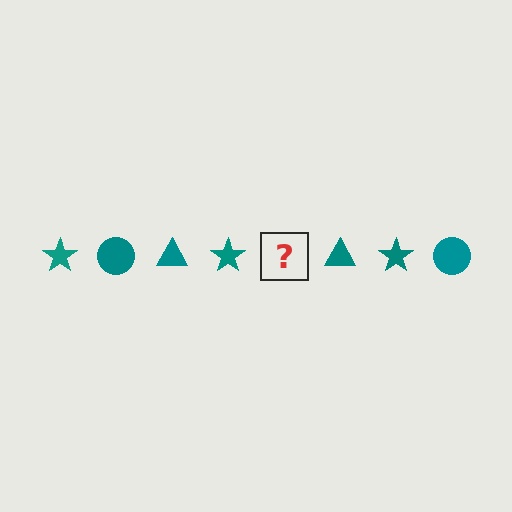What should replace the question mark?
The question mark should be replaced with a teal circle.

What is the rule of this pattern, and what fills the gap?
The rule is that the pattern cycles through star, circle, triangle shapes in teal. The gap should be filled with a teal circle.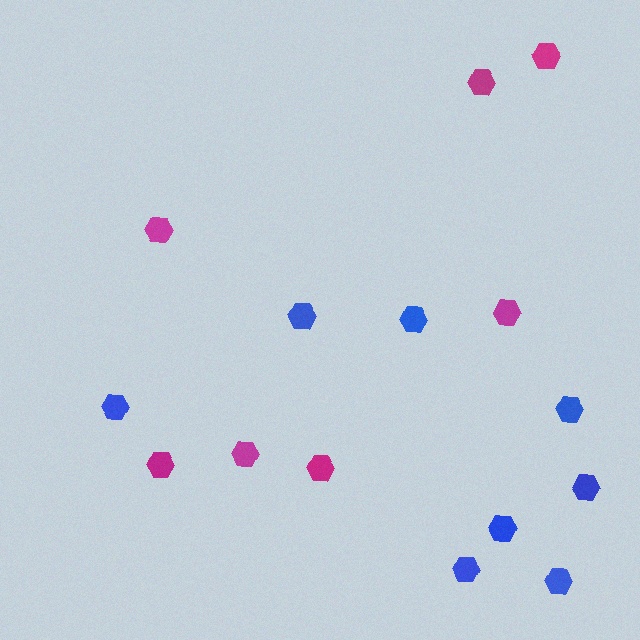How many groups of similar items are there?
There are 2 groups: one group of blue hexagons (8) and one group of magenta hexagons (7).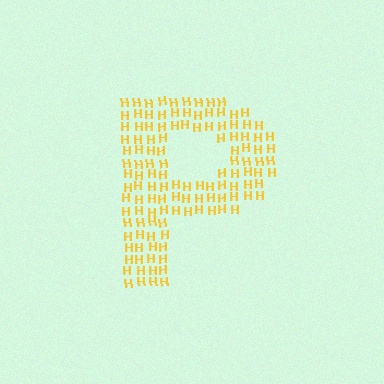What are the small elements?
The small elements are letter H's.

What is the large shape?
The large shape is the letter P.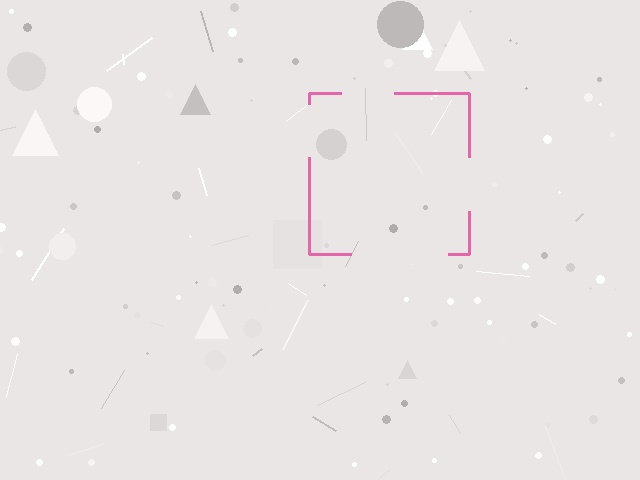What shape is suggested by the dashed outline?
The dashed outline suggests a square.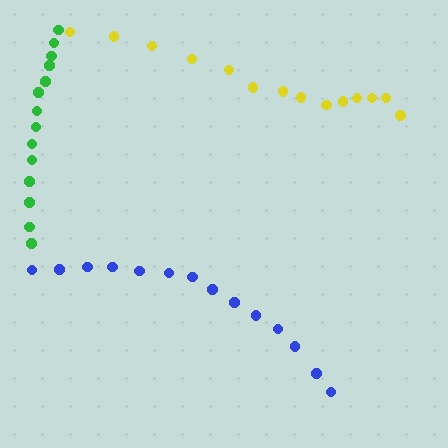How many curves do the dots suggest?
There are 3 distinct paths.